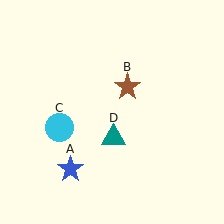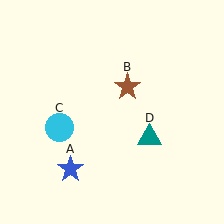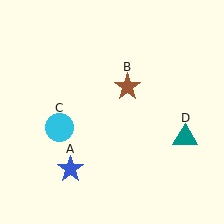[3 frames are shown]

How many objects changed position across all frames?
1 object changed position: teal triangle (object D).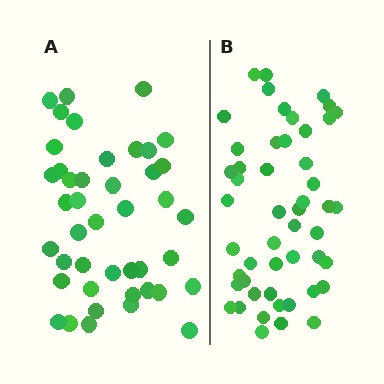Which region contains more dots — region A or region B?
Region B (the right region) has more dots.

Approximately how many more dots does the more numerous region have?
Region B has roughly 8 or so more dots than region A.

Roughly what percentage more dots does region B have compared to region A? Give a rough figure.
About 15% more.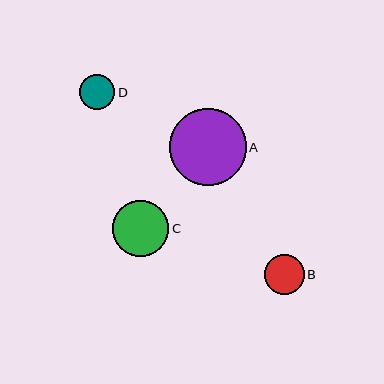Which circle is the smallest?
Circle D is the smallest with a size of approximately 35 pixels.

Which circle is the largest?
Circle A is the largest with a size of approximately 77 pixels.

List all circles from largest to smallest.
From largest to smallest: A, C, B, D.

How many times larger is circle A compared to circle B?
Circle A is approximately 1.9 times the size of circle B.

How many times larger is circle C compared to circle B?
Circle C is approximately 1.4 times the size of circle B.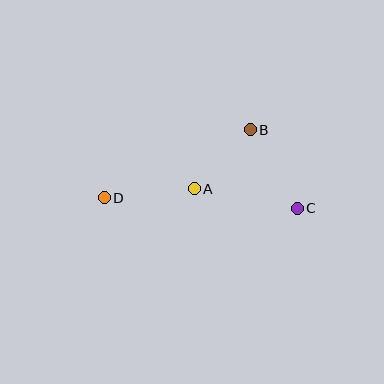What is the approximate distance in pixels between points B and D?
The distance between B and D is approximately 161 pixels.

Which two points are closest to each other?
Points A and B are closest to each other.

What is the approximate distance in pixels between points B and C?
The distance between B and C is approximately 92 pixels.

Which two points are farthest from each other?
Points C and D are farthest from each other.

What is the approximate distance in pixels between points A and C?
The distance between A and C is approximately 105 pixels.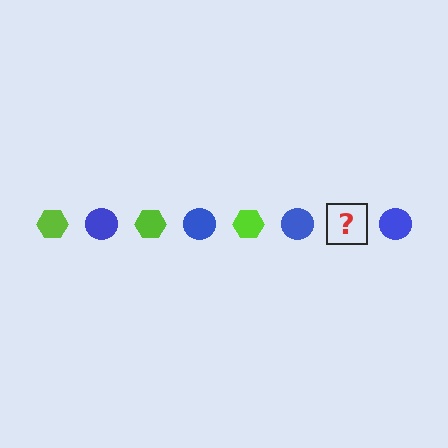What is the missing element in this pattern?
The missing element is a lime hexagon.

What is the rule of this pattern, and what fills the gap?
The rule is that the pattern alternates between lime hexagon and blue circle. The gap should be filled with a lime hexagon.